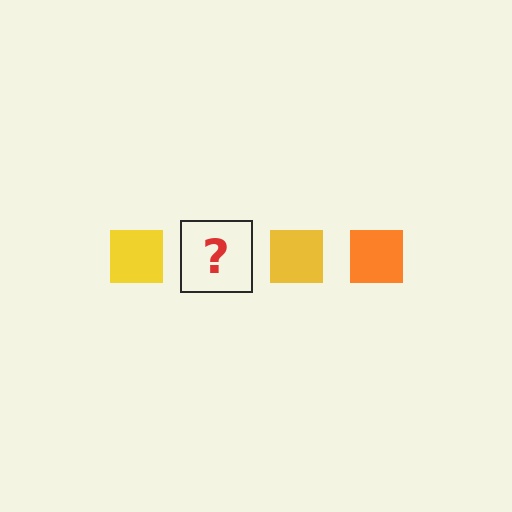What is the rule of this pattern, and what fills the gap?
The rule is that the pattern cycles through yellow, orange squares. The gap should be filled with an orange square.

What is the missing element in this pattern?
The missing element is an orange square.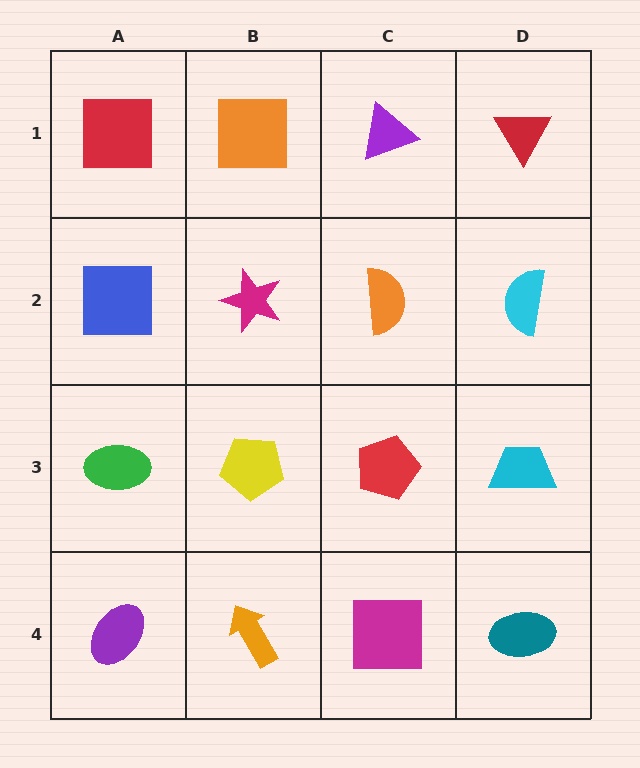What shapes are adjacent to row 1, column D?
A cyan semicircle (row 2, column D), a purple triangle (row 1, column C).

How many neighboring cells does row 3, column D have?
3.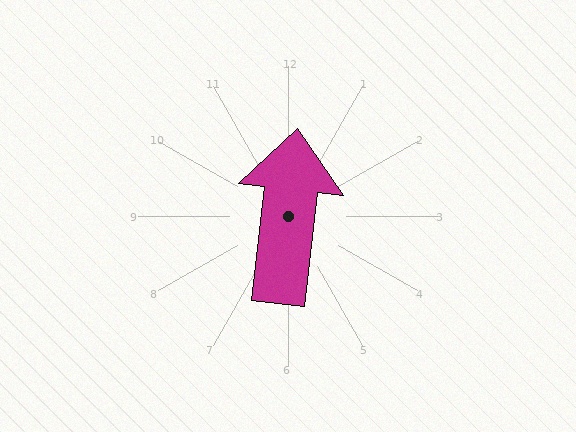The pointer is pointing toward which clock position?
Roughly 12 o'clock.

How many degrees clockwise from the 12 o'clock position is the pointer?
Approximately 7 degrees.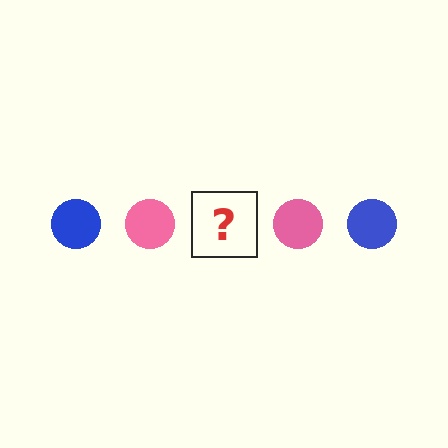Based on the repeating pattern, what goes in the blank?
The blank should be a blue circle.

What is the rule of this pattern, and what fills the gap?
The rule is that the pattern cycles through blue, pink circles. The gap should be filled with a blue circle.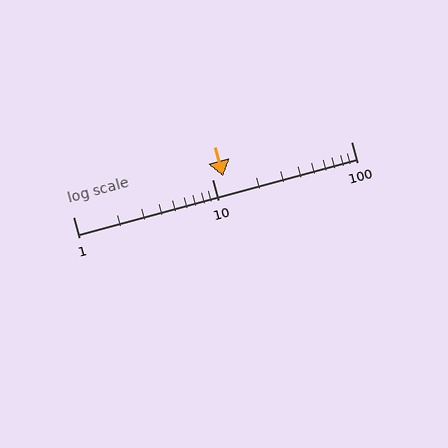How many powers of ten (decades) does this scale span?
The scale spans 2 decades, from 1 to 100.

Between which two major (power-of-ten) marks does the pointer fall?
The pointer is between 10 and 100.